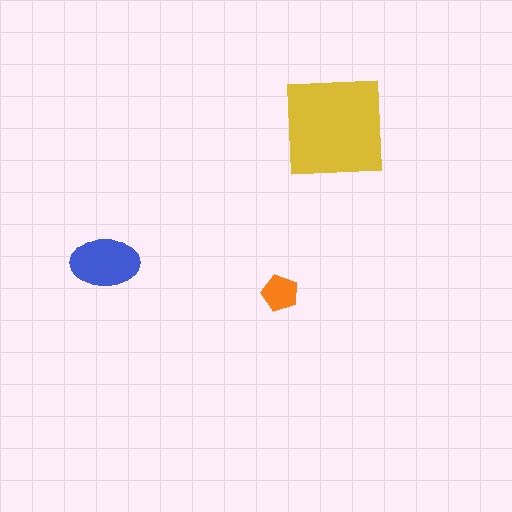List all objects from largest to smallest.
The yellow square, the blue ellipse, the orange pentagon.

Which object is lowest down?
The orange pentagon is bottommost.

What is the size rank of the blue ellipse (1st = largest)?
2nd.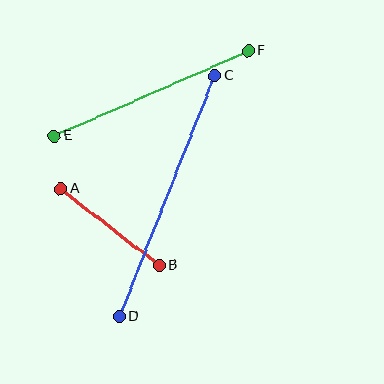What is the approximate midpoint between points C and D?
The midpoint is at approximately (167, 196) pixels.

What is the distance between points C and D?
The distance is approximately 259 pixels.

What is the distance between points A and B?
The distance is approximately 125 pixels.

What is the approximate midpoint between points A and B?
The midpoint is at approximately (110, 227) pixels.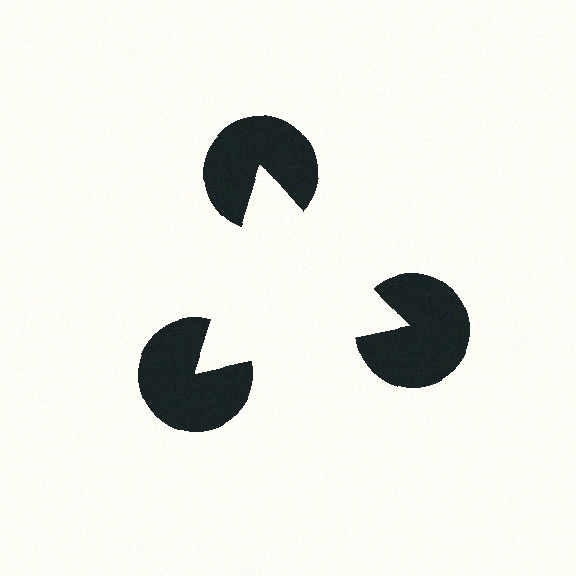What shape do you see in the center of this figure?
An illusory triangle — its edges are inferred from the aligned wedge cuts in the pac-man discs, not physically drawn.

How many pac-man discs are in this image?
There are 3 — one at each vertex of the illusory triangle.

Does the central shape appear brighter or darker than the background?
It typically appears slightly brighter than the background, even though no actual brightness change is drawn.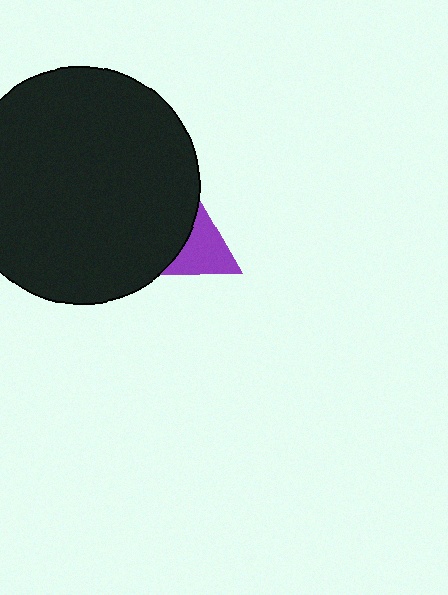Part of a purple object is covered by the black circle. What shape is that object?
It is a triangle.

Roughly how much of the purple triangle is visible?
A small part of it is visible (roughly 41%).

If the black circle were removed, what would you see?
You would see the complete purple triangle.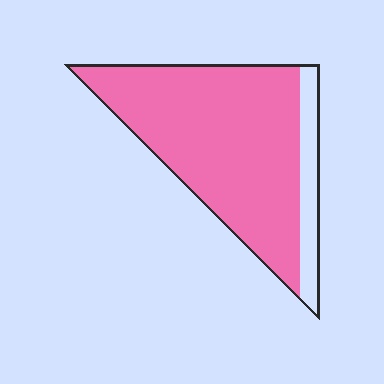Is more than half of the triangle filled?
Yes.